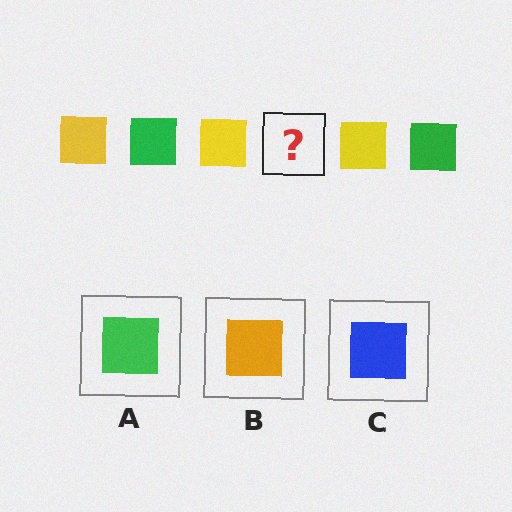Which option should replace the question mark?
Option A.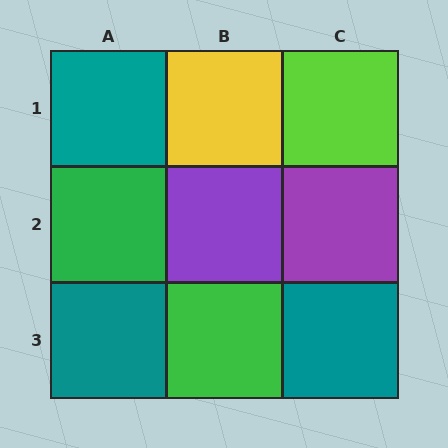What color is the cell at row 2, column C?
Purple.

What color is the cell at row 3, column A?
Teal.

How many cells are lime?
1 cell is lime.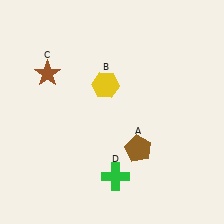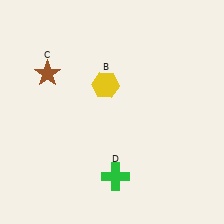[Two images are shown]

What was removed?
The brown pentagon (A) was removed in Image 2.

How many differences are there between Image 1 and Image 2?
There is 1 difference between the two images.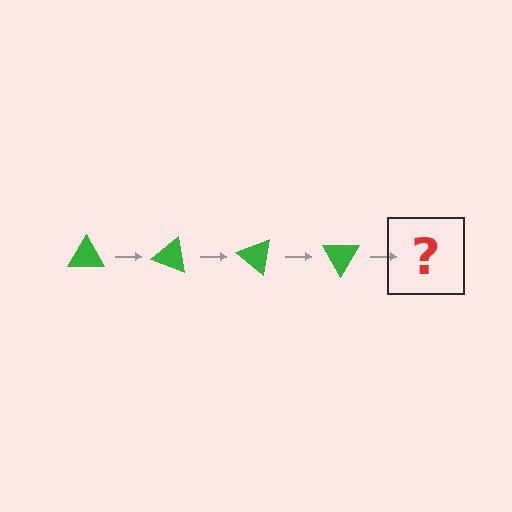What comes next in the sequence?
The next element should be a green triangle rotated 80 degrees.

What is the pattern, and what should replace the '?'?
The pattern is that the triangle rotates 20 degrees each step. The '?' should be a green triangle rotated 80 degrees.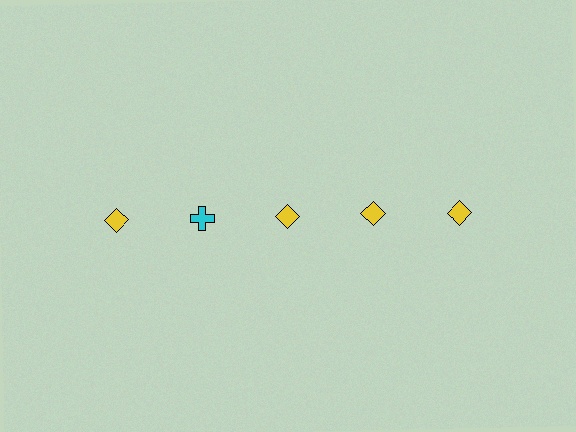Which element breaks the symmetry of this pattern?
The cyan cross in the top row, second from left column breaks the symmetry. All other shapes are yellow diamonds.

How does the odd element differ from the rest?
It differs in both color (cyan instead of yellow) and shape (cross instead of diamond).